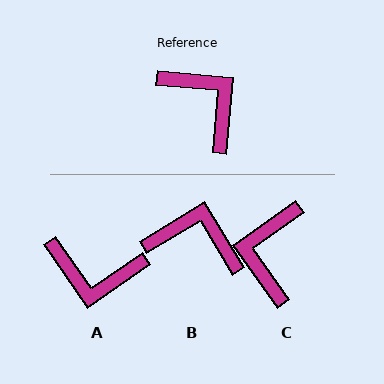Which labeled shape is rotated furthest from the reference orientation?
A, about 140 degrees away.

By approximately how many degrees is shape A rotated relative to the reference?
Approximately 140 degrees clockwise.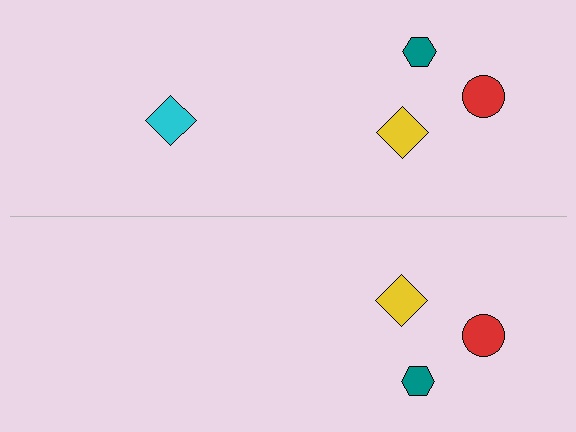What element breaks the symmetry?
A cyan diamond is missing from the bottom side.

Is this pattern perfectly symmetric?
No, the pattern is not perfectly symmetric. A cyan diamond is missing from the bottom side.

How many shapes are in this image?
There are 7 shapes in this image.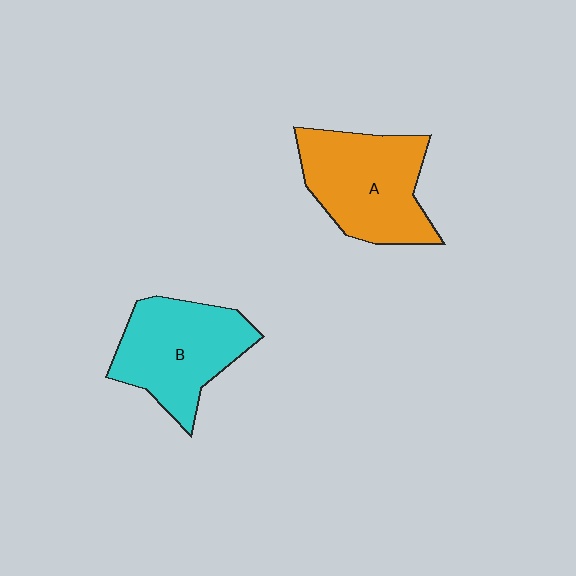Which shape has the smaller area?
Shape B (cyan).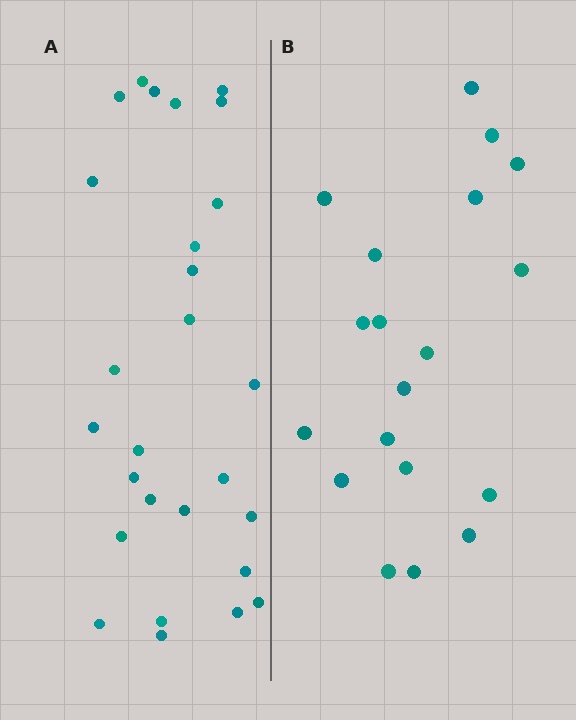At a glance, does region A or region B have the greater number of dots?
Region A (the left region) has more dots.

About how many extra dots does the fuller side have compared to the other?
Region A has roughly 8 or so more dots than region B.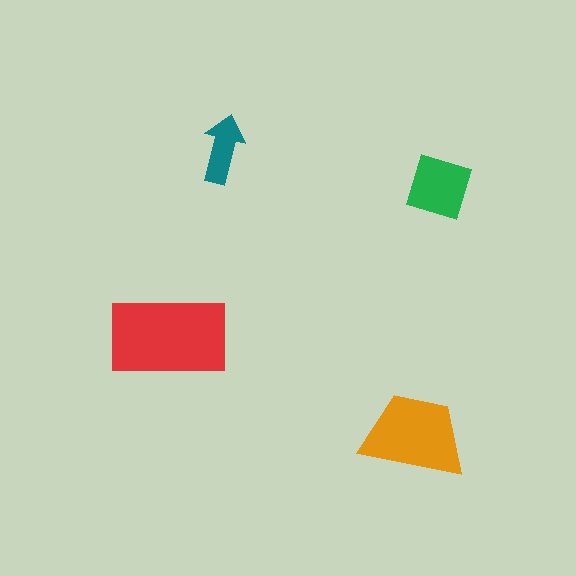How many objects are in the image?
There are 4 objects in the image.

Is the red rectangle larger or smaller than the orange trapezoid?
Larger.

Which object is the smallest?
The teal arrow.